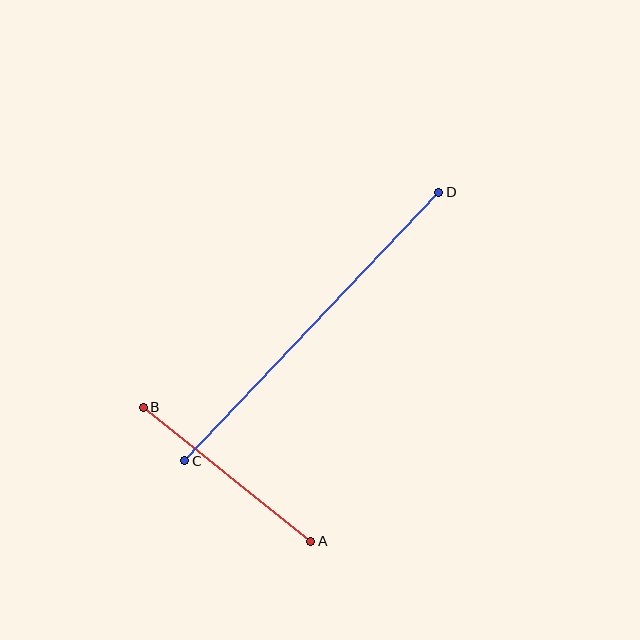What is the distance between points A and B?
The distance is approximately 214 pixels.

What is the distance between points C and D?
The distance is approximately 370 pixels.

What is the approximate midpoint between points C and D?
The midpoint is at approximately (312, 327) pixels.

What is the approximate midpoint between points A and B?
The midpoint is at approximately (227, 474) pixels.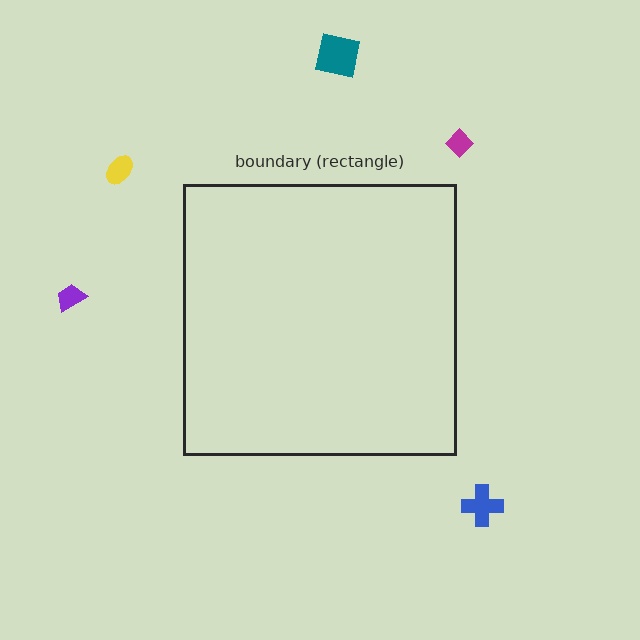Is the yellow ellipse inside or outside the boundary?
Outside.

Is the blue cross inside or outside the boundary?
Outside.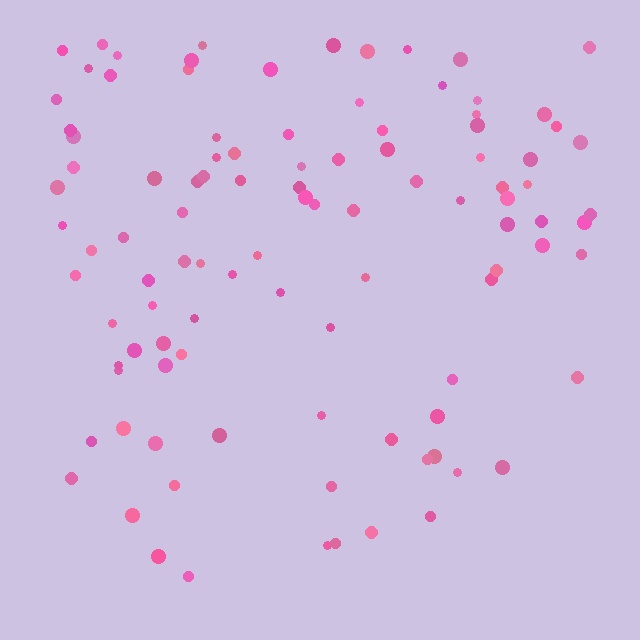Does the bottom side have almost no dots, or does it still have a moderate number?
Still a moderate number, just noticeably fewer than the top.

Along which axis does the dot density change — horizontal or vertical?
Vertical.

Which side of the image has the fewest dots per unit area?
The bottom.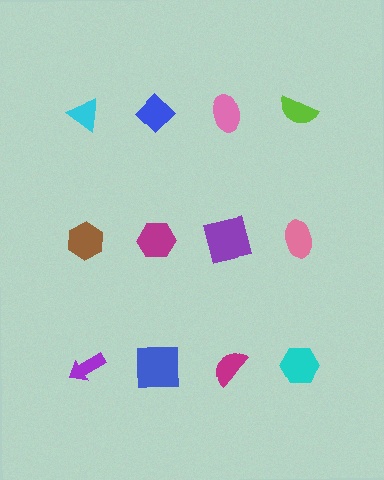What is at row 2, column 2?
A magenta hexagon.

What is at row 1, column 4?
A lime semicircle.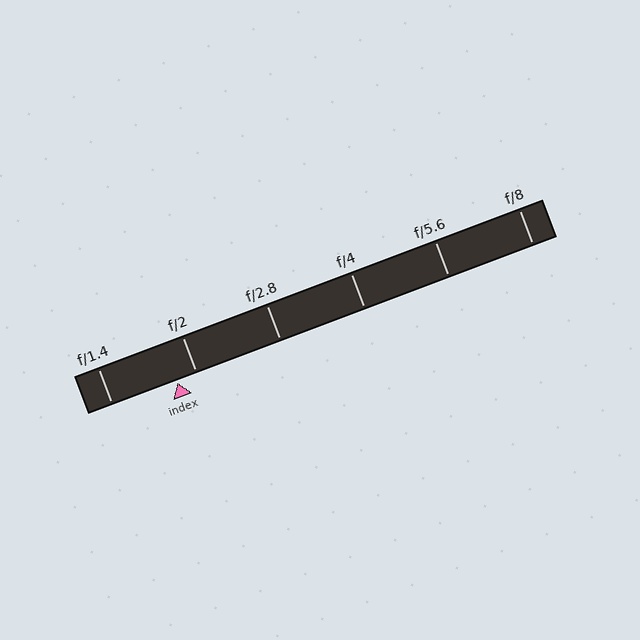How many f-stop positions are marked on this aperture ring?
There are 6 f-stop positions marked.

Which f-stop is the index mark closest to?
The index mark is closest to f/2.